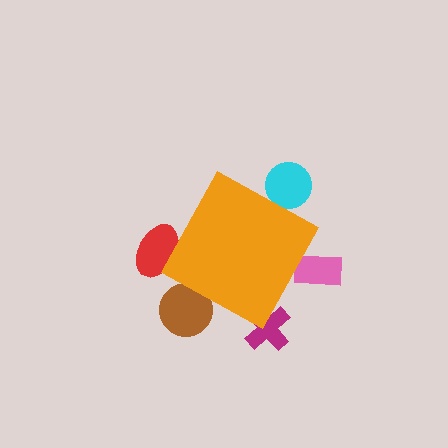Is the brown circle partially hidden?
Yes, the brown circle is partially hidden behind the orange diamond.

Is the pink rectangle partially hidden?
Yes, the pink rectangle is partially hidden behind the orange diamond.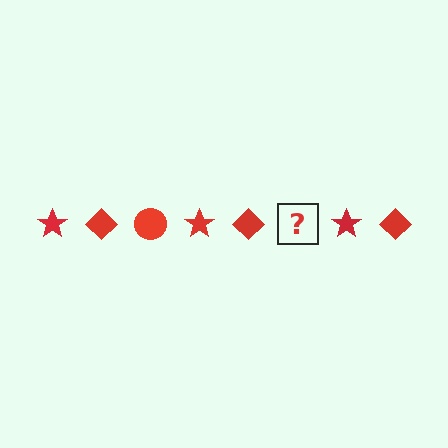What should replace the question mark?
The question mark should be replaced with a red circle.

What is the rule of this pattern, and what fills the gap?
The rule is that the pattern cycles through star, diamond, circle shapes in red. The gap should be filled with a red circle.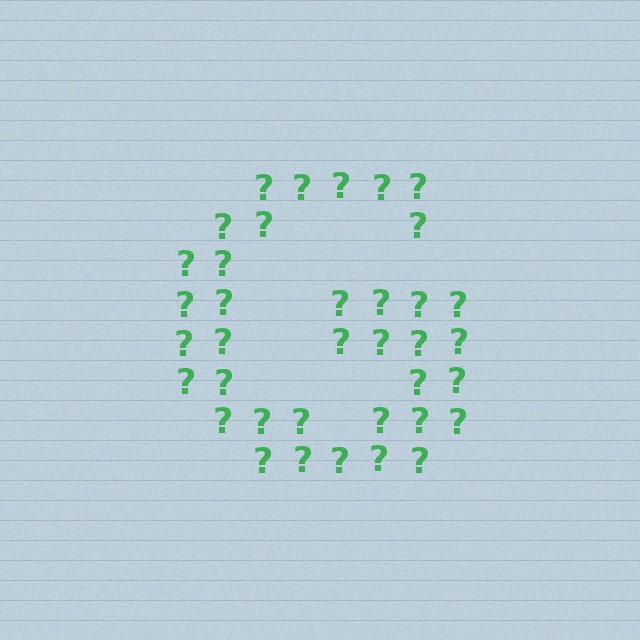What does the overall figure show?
The overall figure shows the letter G.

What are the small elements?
The small elements are question marks.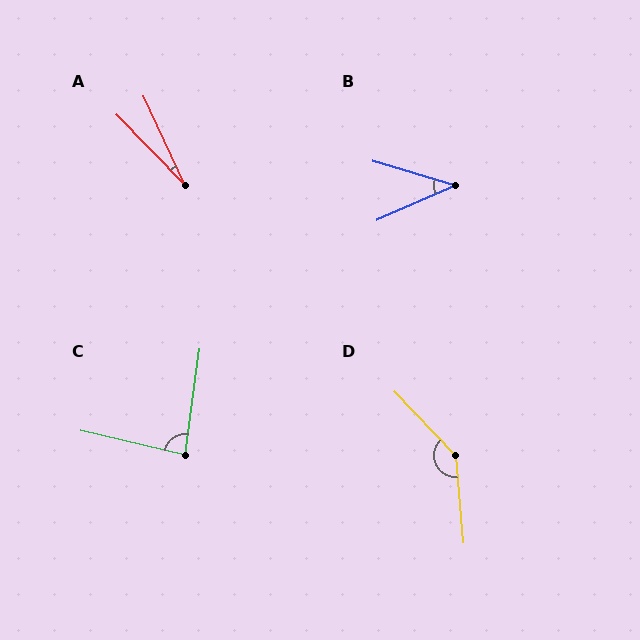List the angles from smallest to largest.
A (19°), B (40°), C (85°), D (141°).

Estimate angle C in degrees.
Approximately 85 degrees.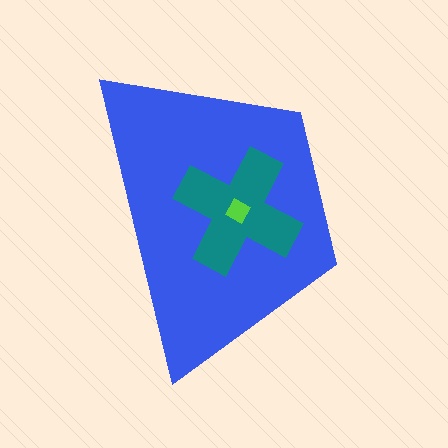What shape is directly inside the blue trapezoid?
The teal cross.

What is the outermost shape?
The blue trapezoid.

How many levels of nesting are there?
3.